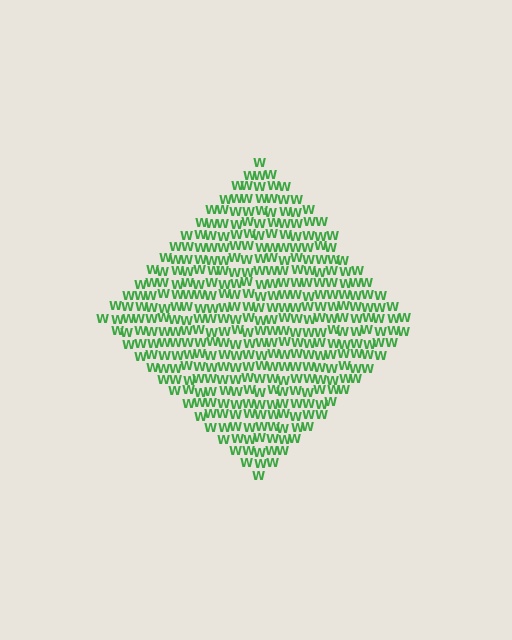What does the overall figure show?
The overall figure shows a diamond.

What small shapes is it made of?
It is made of small letter W's.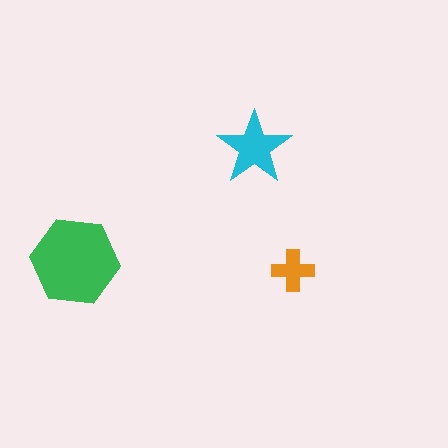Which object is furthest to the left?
The green hexagon is leftmost.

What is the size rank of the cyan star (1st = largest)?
2nd.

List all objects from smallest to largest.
The orange cross, the cyan star, the green hexagon.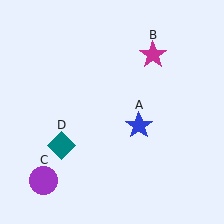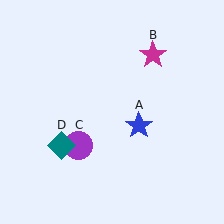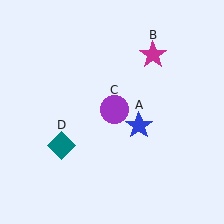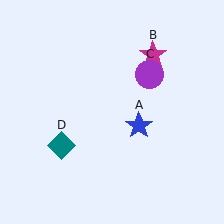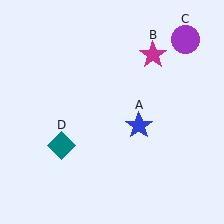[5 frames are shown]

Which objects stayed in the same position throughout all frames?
Blue star (object A) and magenta star (object B) and teal diamond (object D) remained stationary.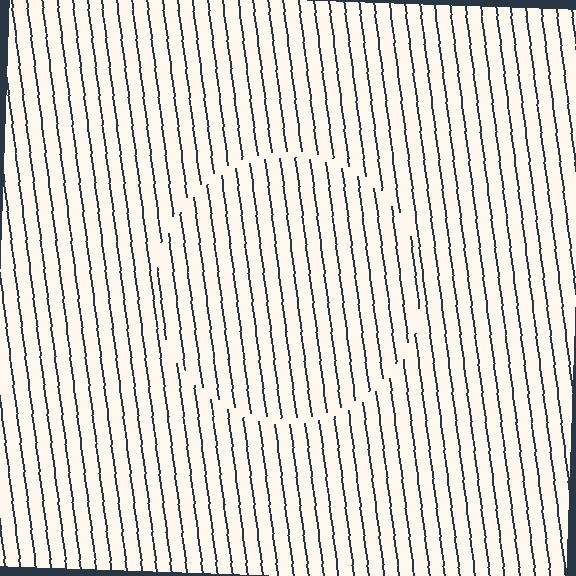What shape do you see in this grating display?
An illusory circle. The interior of the shape contains the same grating, shifted by half a period — the contour is defined by the phase discontinuity where line-ends from the inner and outer gratings abut.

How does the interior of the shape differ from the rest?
The interior of the shape contains the same grating, shifted by half a period — the contour is defined by the phase discontinuity where line-ends from the inner and outer gratings abut.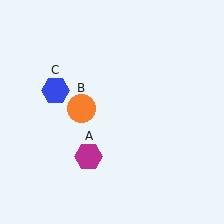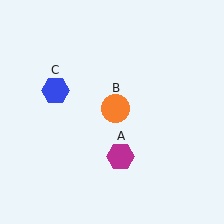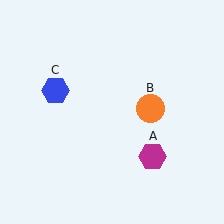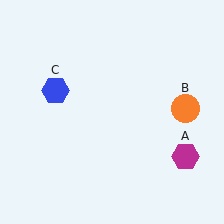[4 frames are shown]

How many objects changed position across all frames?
2 objects changed position: magenta hexagon (object A), orange circle (object B).